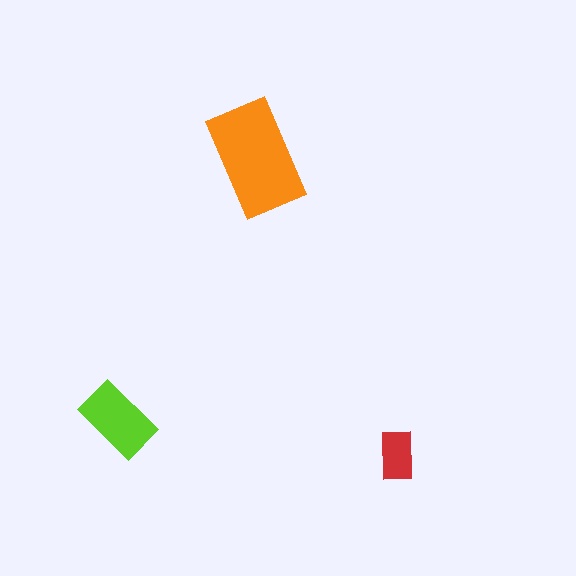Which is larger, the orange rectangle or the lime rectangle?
The orange one.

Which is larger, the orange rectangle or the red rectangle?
The orange one.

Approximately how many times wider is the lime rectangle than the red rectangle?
About 1.5 times wider.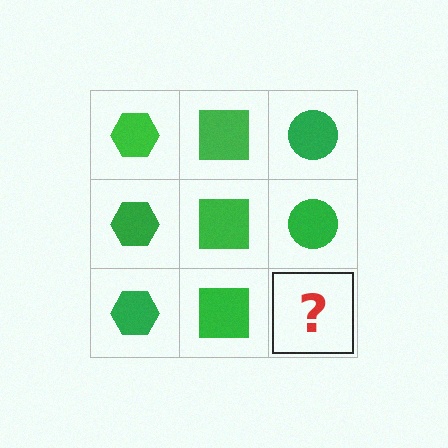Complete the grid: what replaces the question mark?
The question mark should be replaced with a green circle.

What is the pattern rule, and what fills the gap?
The rule is that each column has a consistent shape. The gap should be filled with a green circle.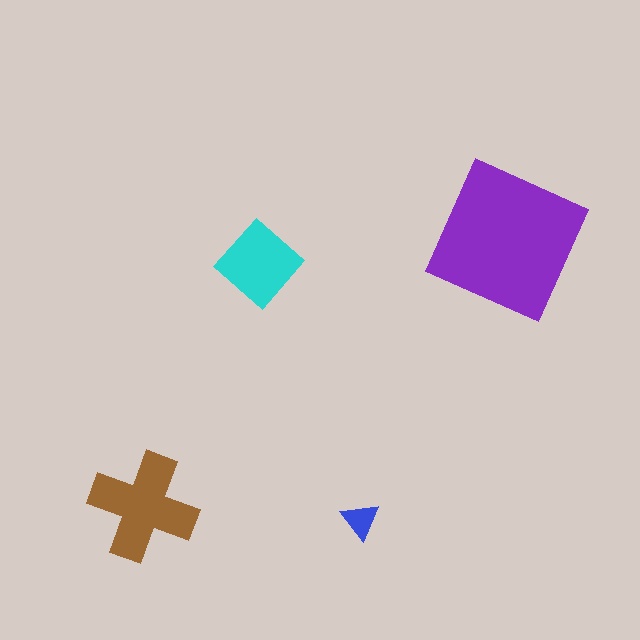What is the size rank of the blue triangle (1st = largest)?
4th.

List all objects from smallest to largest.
The blue triangle, the cyan diamond, the brown cross, the purple square.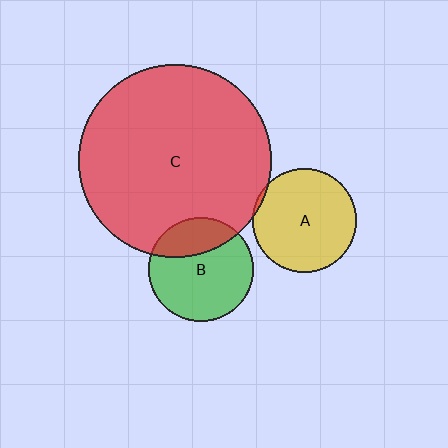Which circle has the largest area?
Circle C (red).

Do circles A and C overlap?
Yes.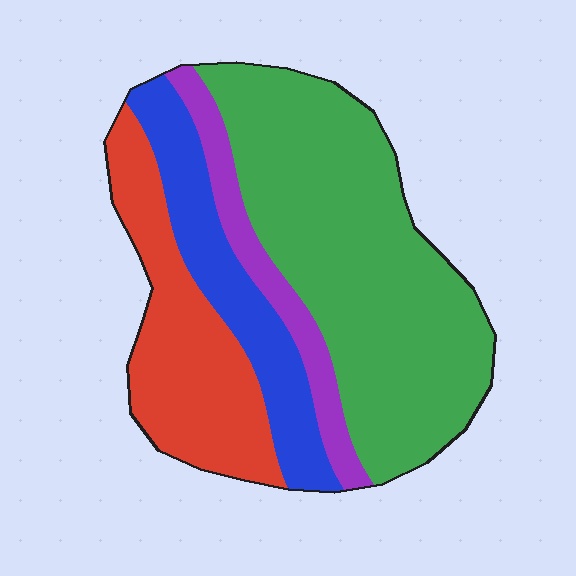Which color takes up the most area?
Green, at roughly 50%.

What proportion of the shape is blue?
Blue takes up about one sixth (1/6) of the shape.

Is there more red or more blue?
Red.